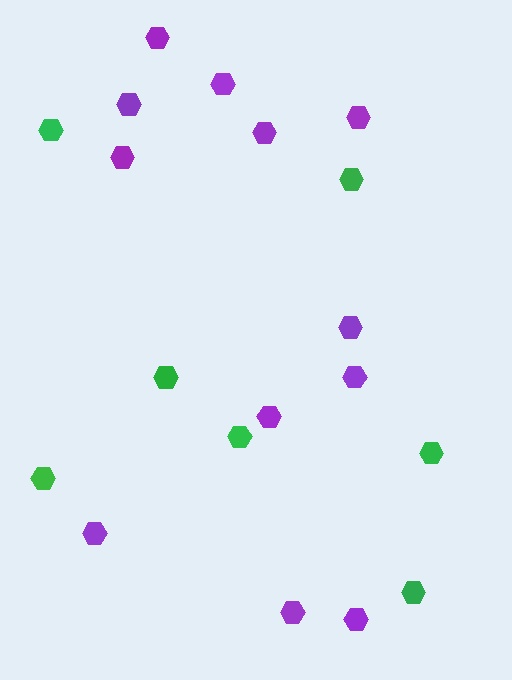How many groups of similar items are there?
There are 2 groups: one group of purple hexagons (12) and one group of green hexagons (7).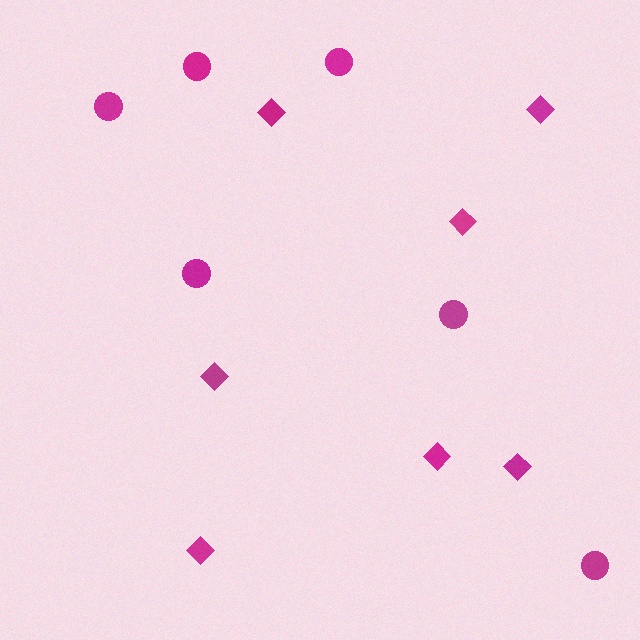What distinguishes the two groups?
There are 2 groups: one group of diamonds (7) and one group of circles (6).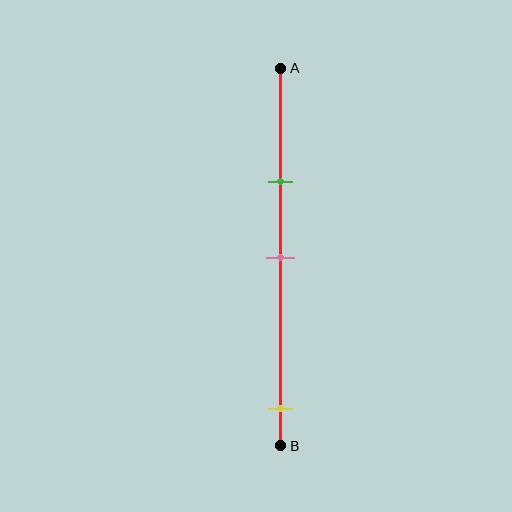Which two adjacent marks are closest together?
The green and pink marks are the closest adjacent pair.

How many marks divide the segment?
There are 3 marks dividing the segment.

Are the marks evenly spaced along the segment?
No, the marks are not evenly spaced.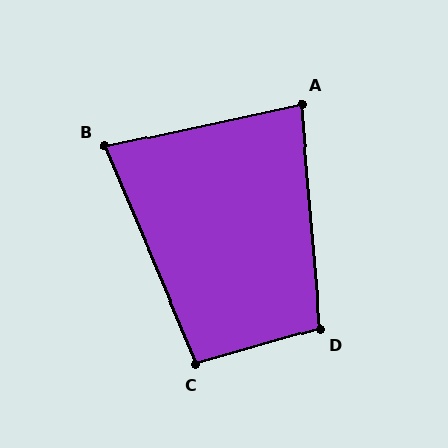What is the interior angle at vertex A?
Approximately 83 degrees (acute).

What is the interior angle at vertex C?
Approximately 97 degrees (obtuse).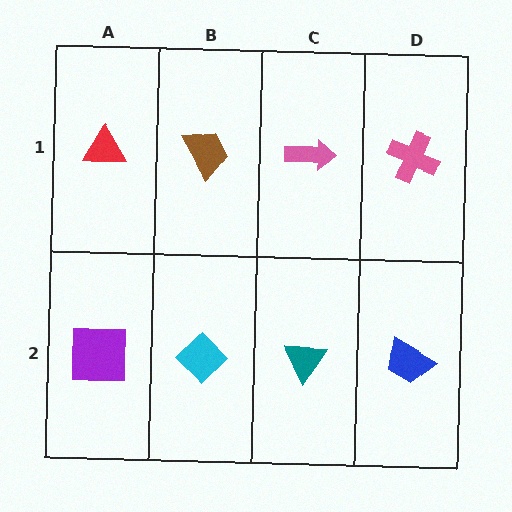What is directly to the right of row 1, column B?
A pink arrow.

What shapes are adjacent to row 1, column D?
A blue trapezoid (row 2, column D), a pink arrow (row 1, column C).